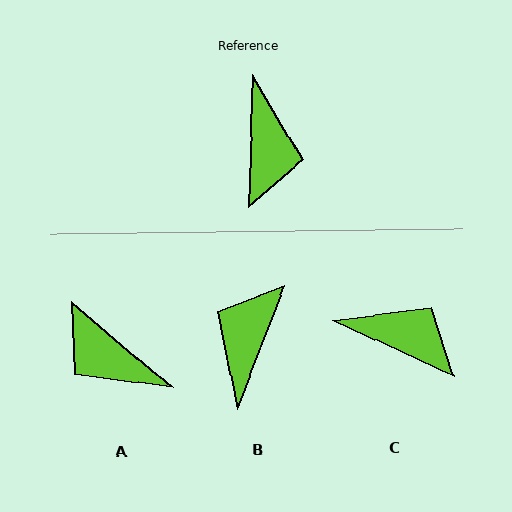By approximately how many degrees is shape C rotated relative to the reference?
Approximately 67 degrees counter-clockwise.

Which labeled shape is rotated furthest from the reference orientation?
B, about 160 degrees away.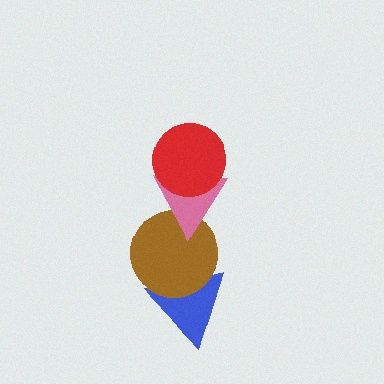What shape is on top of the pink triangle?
The red circle is on top of the pink triangle.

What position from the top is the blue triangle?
The blue triangle is 4th from the top.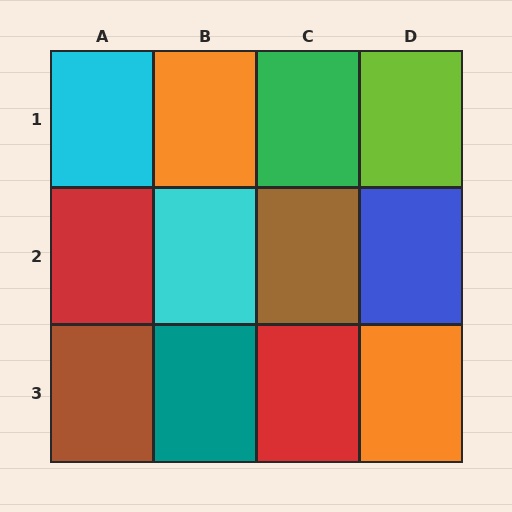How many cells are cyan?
2 cells are cyan.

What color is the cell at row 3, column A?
Brown.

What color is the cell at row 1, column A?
Cyan.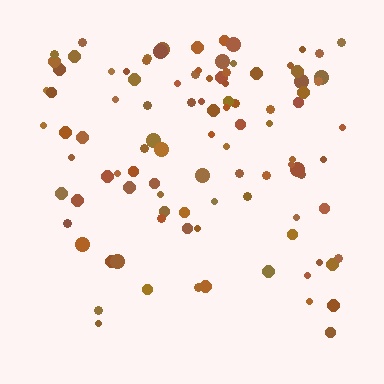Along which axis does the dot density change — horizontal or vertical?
Vertical.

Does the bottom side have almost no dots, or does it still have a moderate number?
Still a moderate number, just noticeably fewer than the top.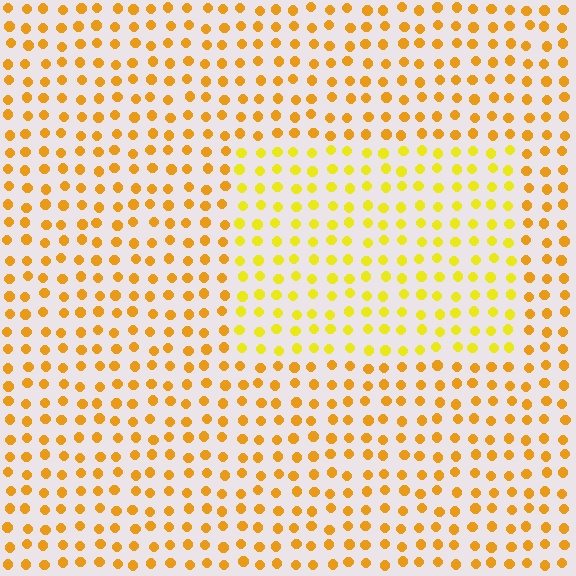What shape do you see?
I see a rectangle.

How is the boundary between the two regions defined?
The boundary is defined purely by a slight shift in hue (about 23 degrees). Spacing, size, and orientation are identical on both sides.